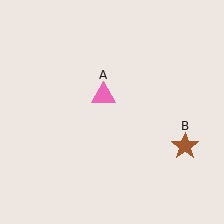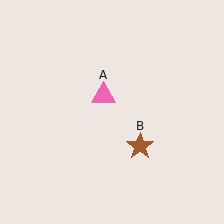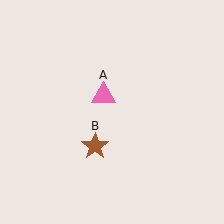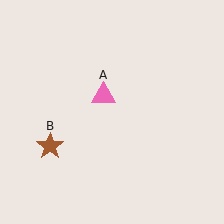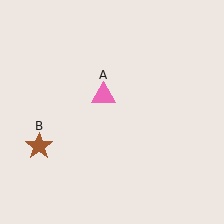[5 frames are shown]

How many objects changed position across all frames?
1 object changed position: brown star (object B).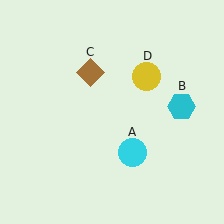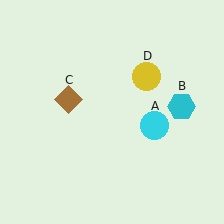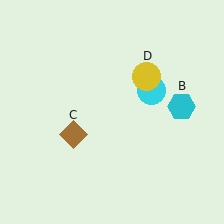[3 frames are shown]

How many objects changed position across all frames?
2 objects changed position: cyan circle (object A), brown diamond (object C).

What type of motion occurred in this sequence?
The cyan circle (object A), brown diamond (object C) rotated counterclockwise around the center of the scene.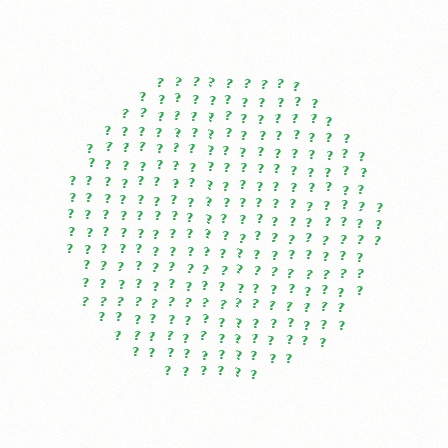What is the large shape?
The large shape is a circle.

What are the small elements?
The small elements are question marks.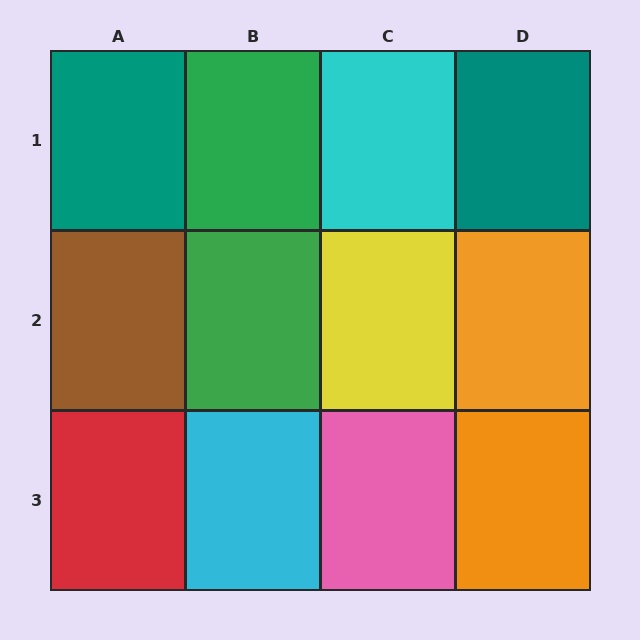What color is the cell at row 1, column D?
Teal.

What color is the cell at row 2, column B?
Green.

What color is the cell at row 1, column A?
Teal.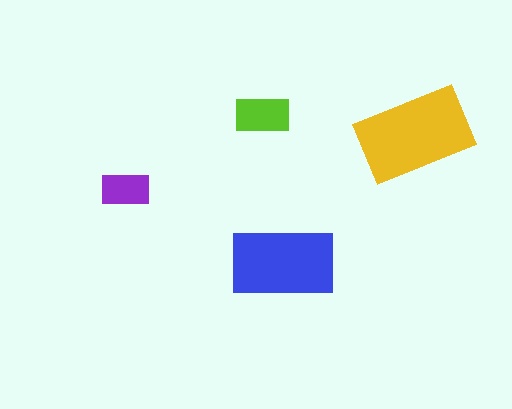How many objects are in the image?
There are 4 objects in the image.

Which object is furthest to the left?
The purple rectangle is leftmost.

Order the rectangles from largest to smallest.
the yellow one, the blue one, the lime one, the purple one.